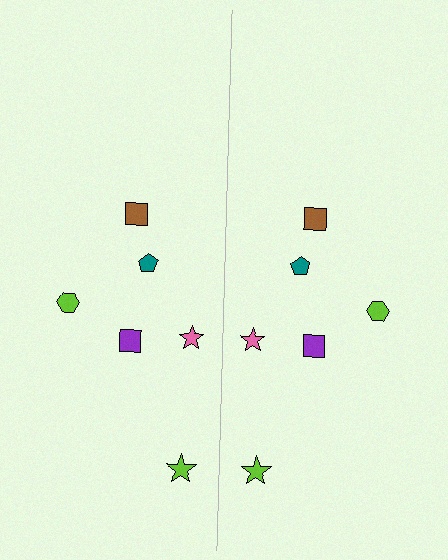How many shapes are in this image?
There are 12 shapes in this image.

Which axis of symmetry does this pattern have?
The pattern has a vertical axis of symmetry running through the center of the image.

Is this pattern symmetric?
Yes, this pattern has bilateral (reflection) symmetry.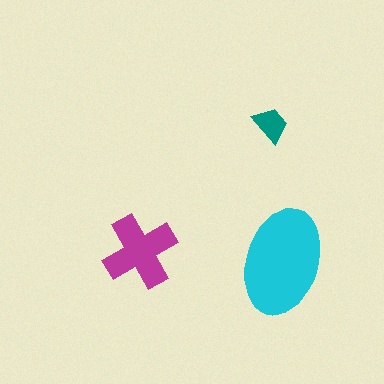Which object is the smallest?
The teal trapezoid.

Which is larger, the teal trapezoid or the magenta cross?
The magenta cross.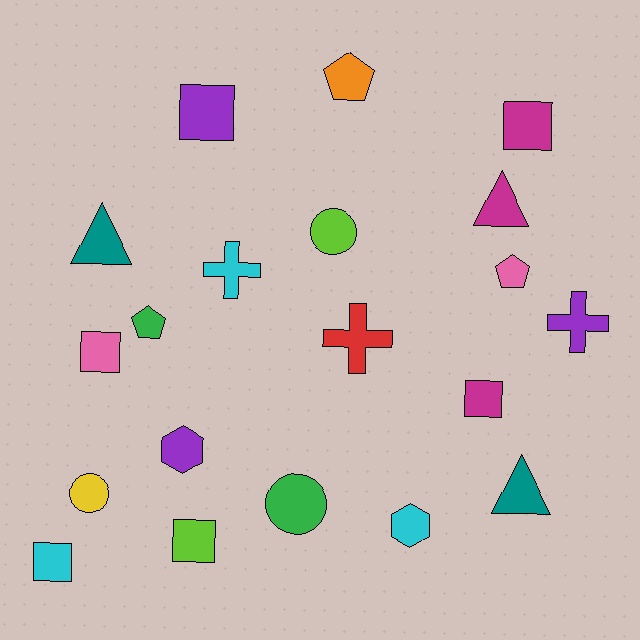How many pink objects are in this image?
There are 2 pink objects.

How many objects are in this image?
There are 20 objects.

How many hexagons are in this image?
There are 2 hexagons.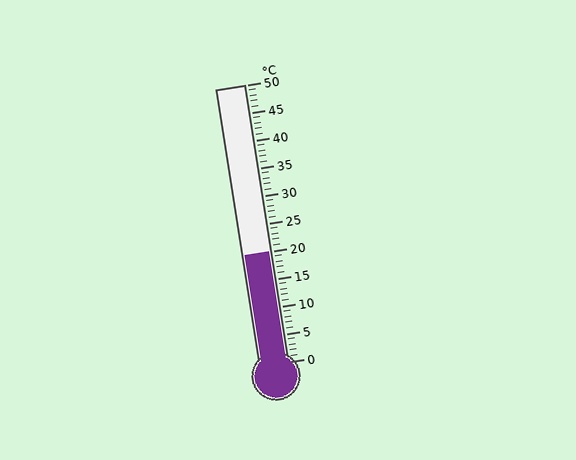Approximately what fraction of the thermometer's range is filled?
The thermometer is filled to approximately 40% of its range.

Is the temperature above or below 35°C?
The temperature is below 35°C.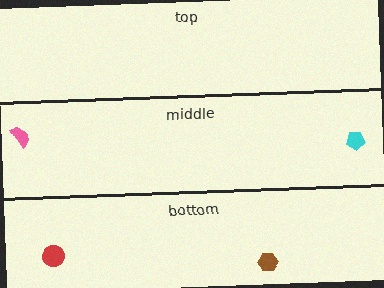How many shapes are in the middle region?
2.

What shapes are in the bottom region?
The red circle, the brown hexagon.